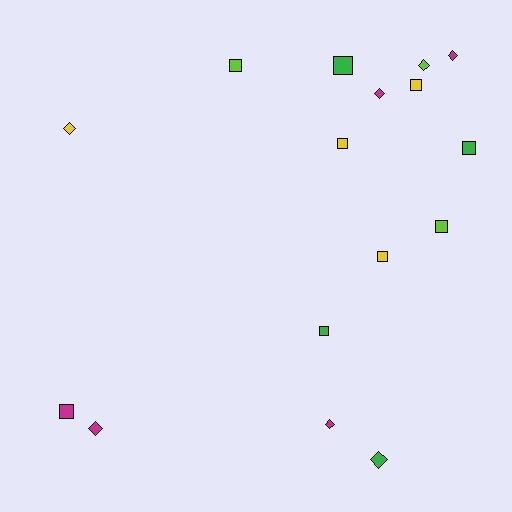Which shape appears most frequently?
Square, with 9 objects.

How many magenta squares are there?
There is 1 magenta square.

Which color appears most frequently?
Magenta, with 5 objects.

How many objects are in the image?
There are 16 objects.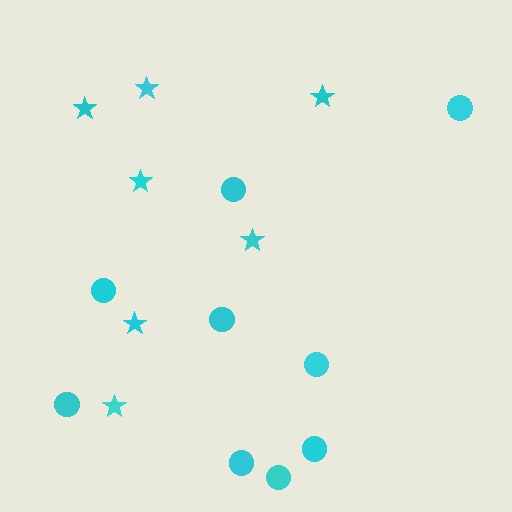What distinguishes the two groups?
There are 2 groups: one group of stars (7) and one group of circles (9).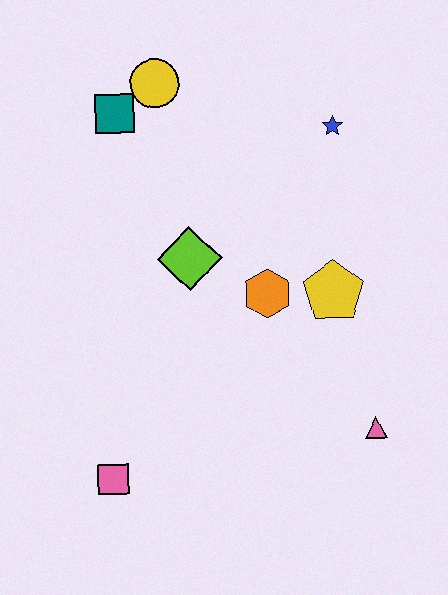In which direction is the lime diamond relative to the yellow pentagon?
The lime diamond is to the left of the yellow pentagon.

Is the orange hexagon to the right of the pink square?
Yes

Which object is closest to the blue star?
The yellow pentagon is closest to the blue star.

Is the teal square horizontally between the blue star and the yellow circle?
No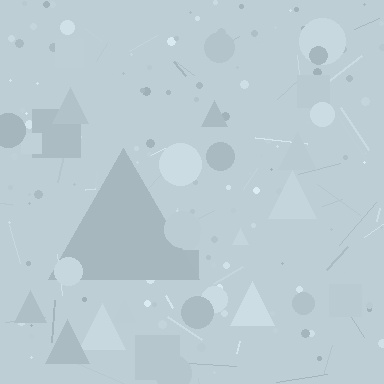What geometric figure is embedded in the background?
A triangle is embedded in the background.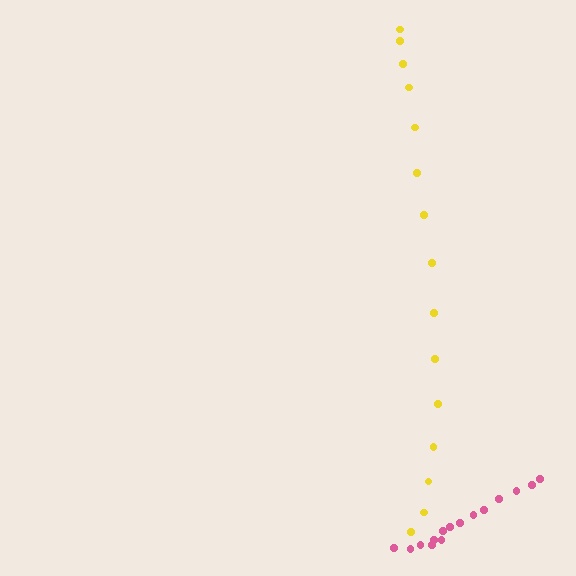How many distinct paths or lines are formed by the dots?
There are 2 distinct paths.